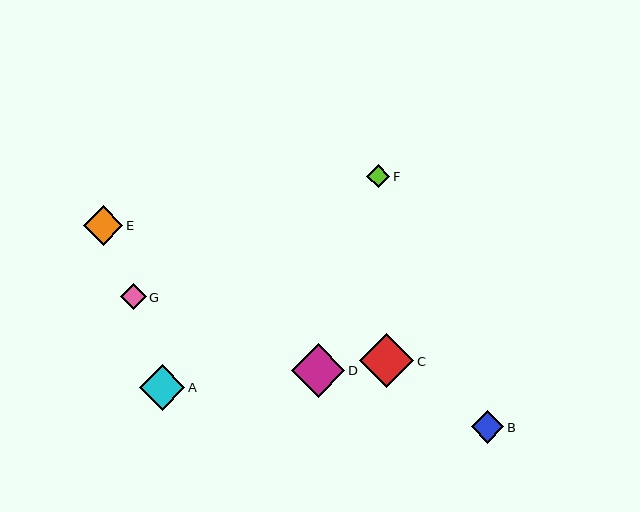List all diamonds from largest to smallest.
From largest to smallest: C, D, A, E, B, G, F.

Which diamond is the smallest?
Diamond F is the smallest with a size of approximately 24 pixels.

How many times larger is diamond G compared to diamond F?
Diamond G is approximately 1.1 times the size of diamond F.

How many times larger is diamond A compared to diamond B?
Diamond A is approximately 1.4 times the size of diamond B.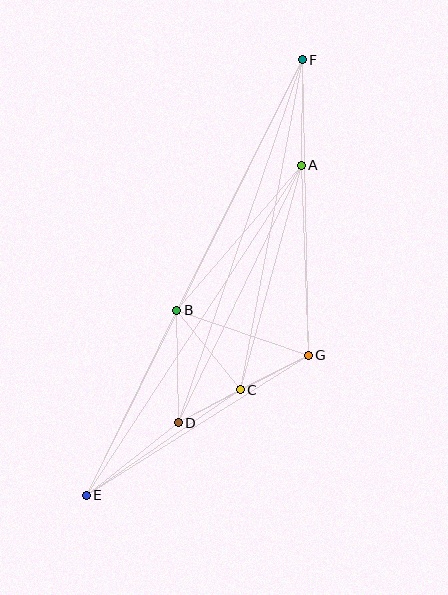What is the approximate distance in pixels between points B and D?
The distance between B and D is approximately 113 pixels.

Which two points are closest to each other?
Points C and D are closest to each other.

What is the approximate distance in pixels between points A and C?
The distance between A and C is approximately 233 pixels.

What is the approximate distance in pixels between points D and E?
The distance between D and E is approximately 117 pixels.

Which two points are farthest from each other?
Points E and F are farthest from each other.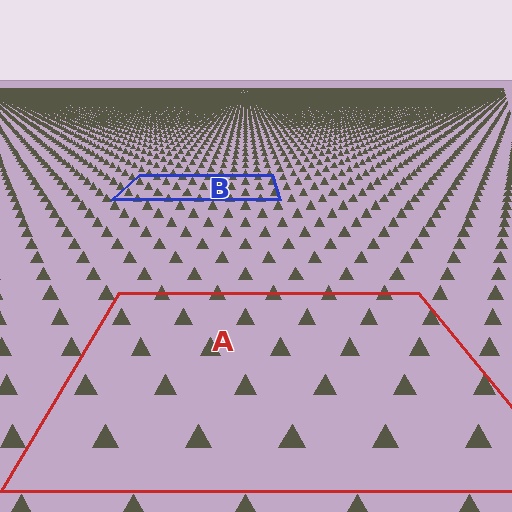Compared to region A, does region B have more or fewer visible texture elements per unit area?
Region B has more texture elements per unit area — they are packed more densely because it is farther away.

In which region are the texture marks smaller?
The texture marks are smaller in region B, because it is farther away.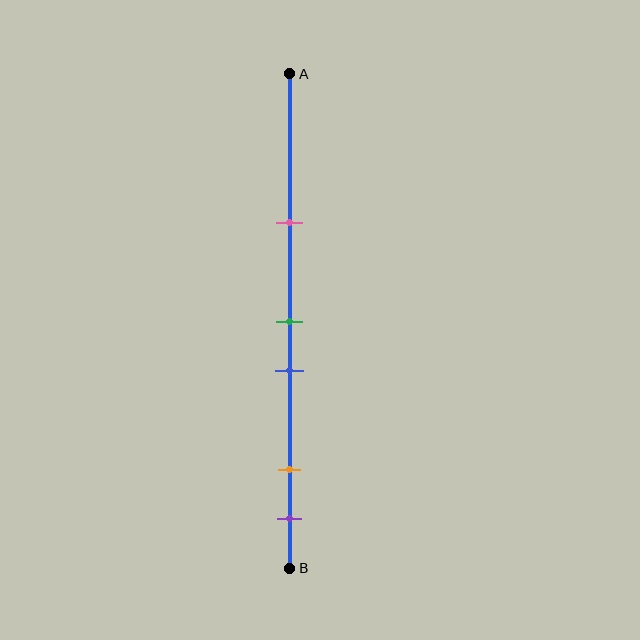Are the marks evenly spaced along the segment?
No, the marks are not evenly spaced.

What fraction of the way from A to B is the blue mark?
The blue mark is approximately 60% (0.6) of the way from A to B.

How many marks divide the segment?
There are 5 marks dividing the segment.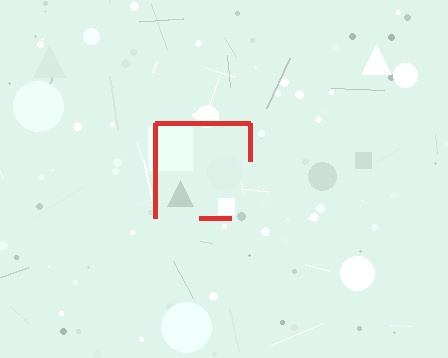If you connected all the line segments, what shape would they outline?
They would outline a square.